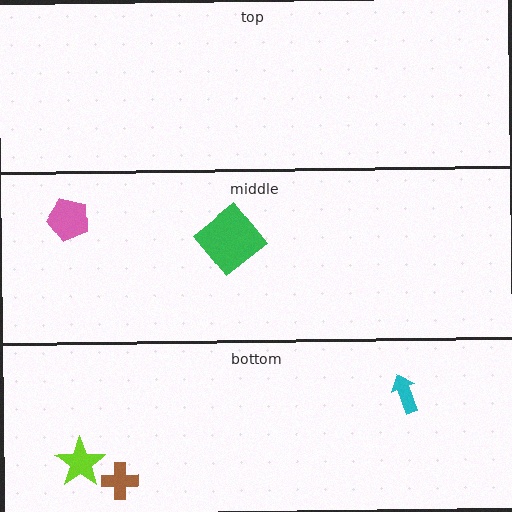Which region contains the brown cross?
The bottom region.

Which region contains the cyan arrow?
The bottom region.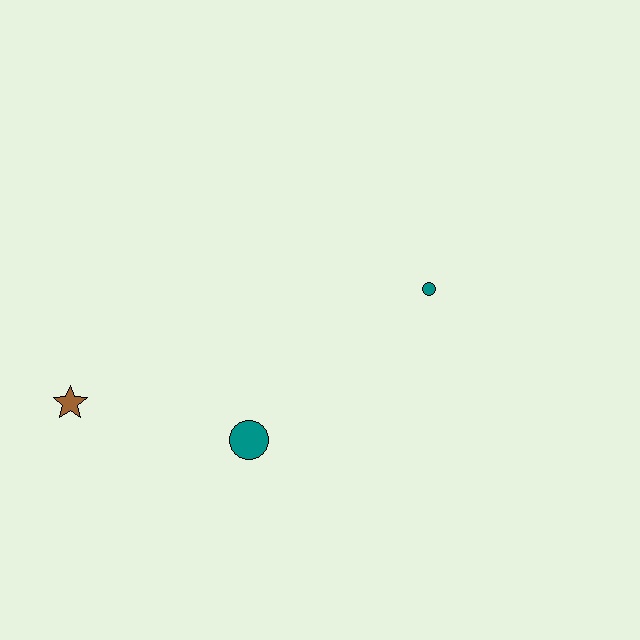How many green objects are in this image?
There are no green objects.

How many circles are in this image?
There are 2 circles.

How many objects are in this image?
There are 3 objects.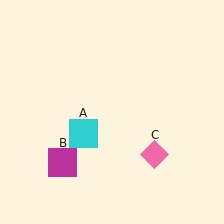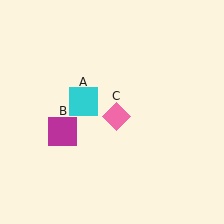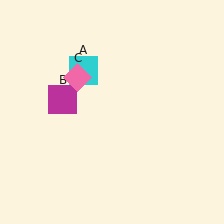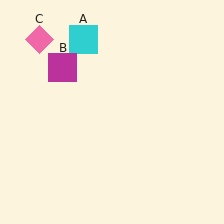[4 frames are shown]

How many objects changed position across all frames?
3 objects changed position: cyan square (object A), magenta square (object B), pink diamond (object C).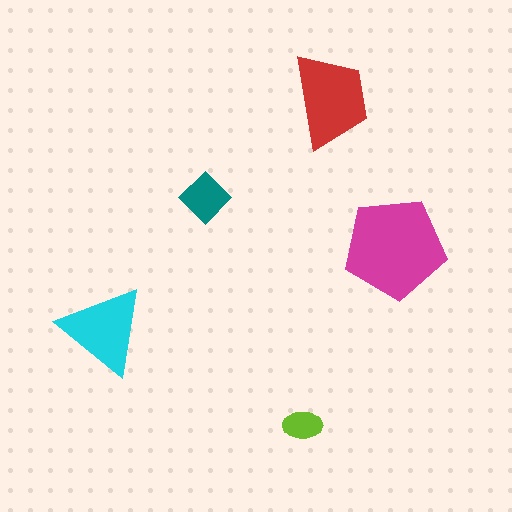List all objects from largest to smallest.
The magenta pentagon, the red trapezoid, the cyan triangle, the teal diamond, the lime ellipse.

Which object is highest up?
The red trapezoid is topmost.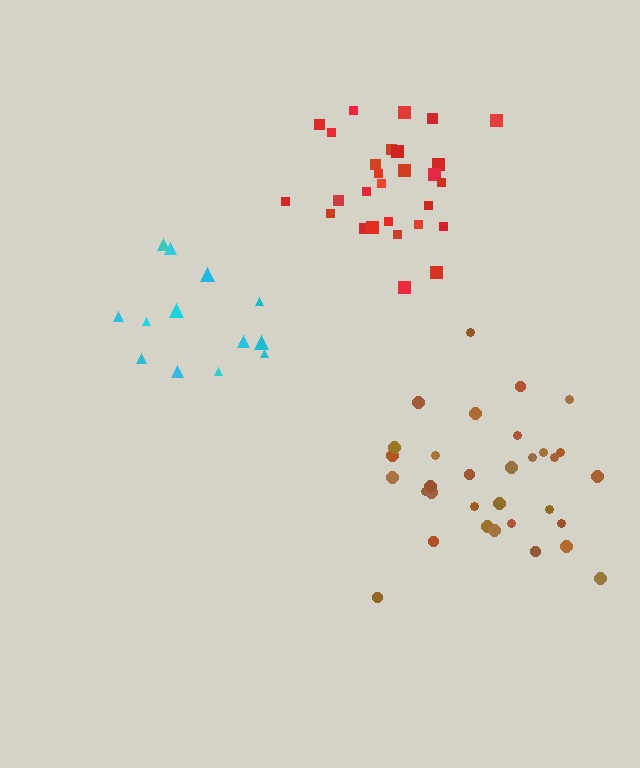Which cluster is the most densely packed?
Red.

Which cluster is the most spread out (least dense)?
Cyan.